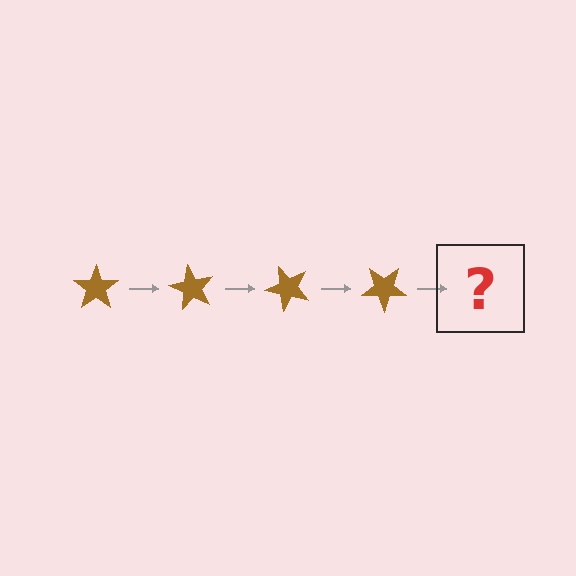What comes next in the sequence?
The next element should be a brown star rotated 240 degrees.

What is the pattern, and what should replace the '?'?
The pattern is that the star rotates 60 degrees each step. The '?' should be a brown star rotated 240 degrees.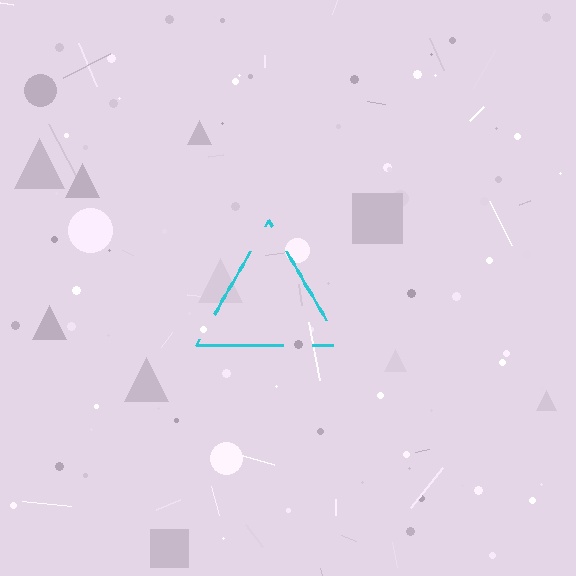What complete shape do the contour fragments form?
The contour fragments form a triangle.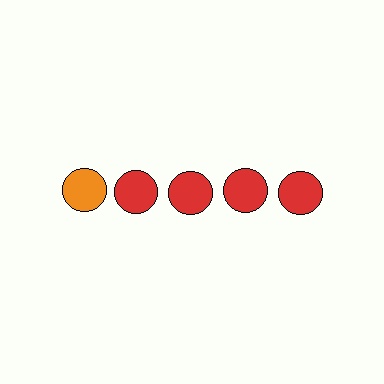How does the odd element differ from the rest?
It has a different color: orange instead of red.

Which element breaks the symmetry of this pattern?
The orange circle in the top row, leftmost column breaks the symmetry. All other shapes are red circles.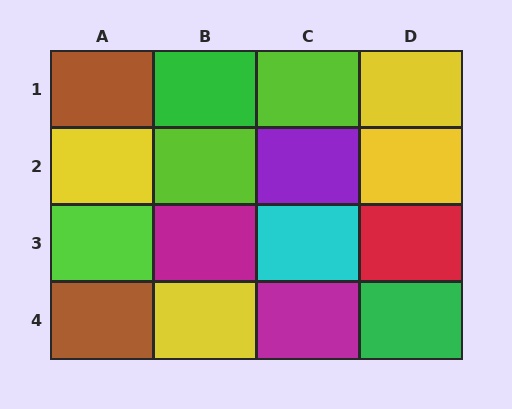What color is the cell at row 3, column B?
Magenta.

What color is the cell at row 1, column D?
Yellow.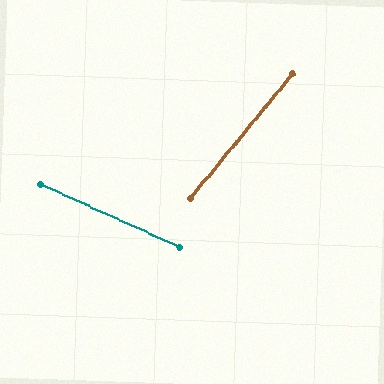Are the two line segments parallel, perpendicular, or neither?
Neither parallel nor perpendicular — they differ by about 75°.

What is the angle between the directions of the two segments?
Approximately 75 degrees.